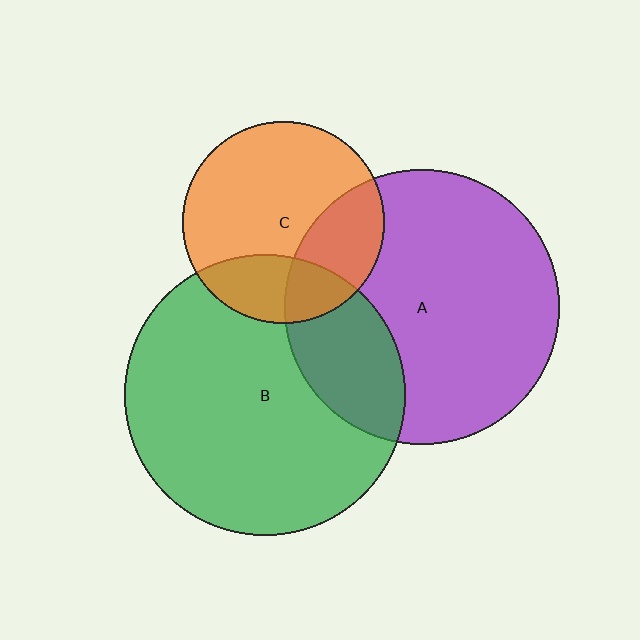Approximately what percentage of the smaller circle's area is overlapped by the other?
Approximately 30%.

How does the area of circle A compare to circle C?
Approximately 1.8 times.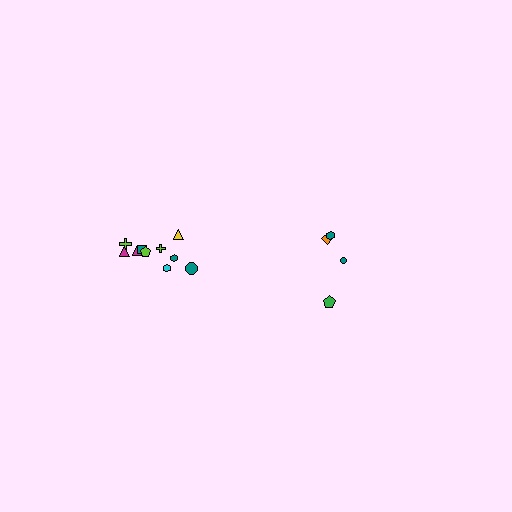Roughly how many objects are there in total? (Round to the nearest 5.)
Roughly 15 objects in total.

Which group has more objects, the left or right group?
The left group.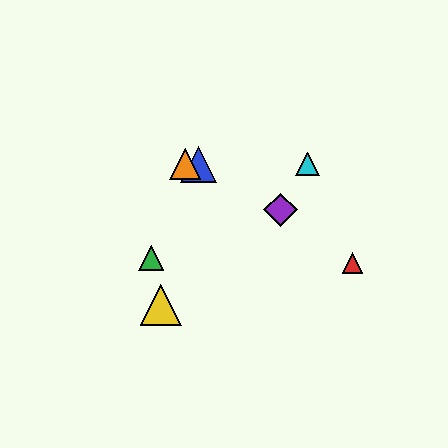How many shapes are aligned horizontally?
3 shapes (the blue triangle, the orange triangle, the cyan triangle) are aligned horizontally.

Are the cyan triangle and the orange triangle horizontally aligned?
Yes, both are at y≈164.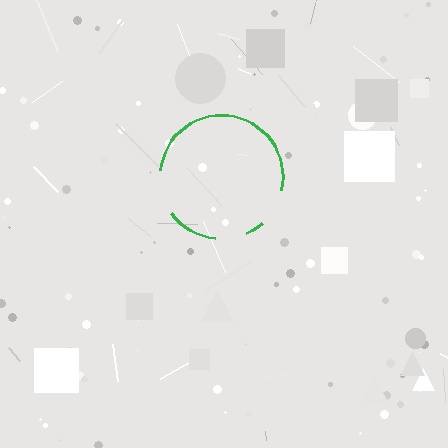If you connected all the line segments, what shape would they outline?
They would outline a circle.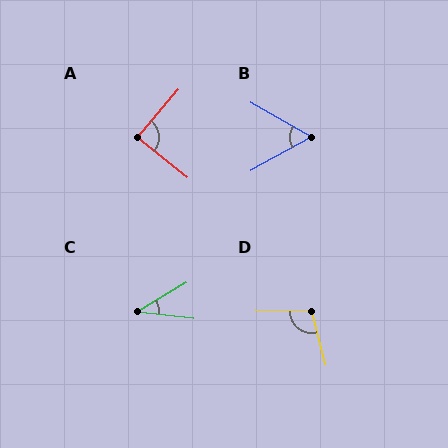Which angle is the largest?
D, at approximately 104 degrees.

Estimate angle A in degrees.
Approximately 88 degrees.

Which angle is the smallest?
C, at approximately 38 degrees.